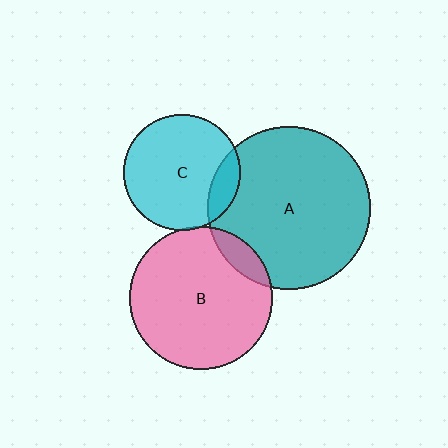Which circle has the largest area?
Circle A (teal).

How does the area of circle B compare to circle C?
Approximately 1.5 times.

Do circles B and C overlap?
Yes.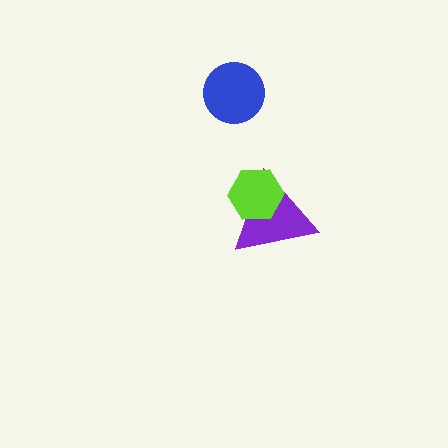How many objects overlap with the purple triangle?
1 object overlaps with the purple triangle.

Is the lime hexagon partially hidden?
No, no other shape covers it.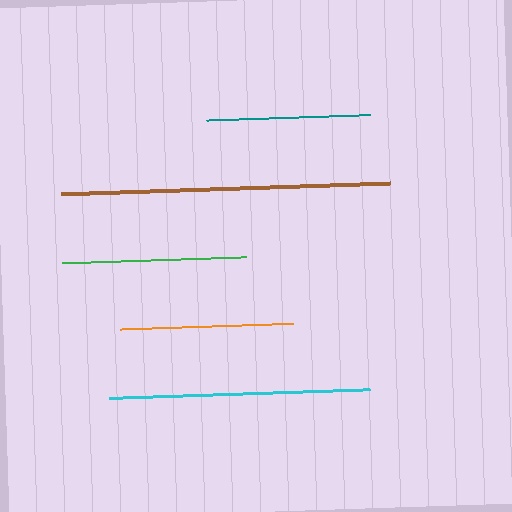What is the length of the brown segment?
The brown segment is approximately 329 pixels long.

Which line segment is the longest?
The brown line is the longest at approximately 329 pixels.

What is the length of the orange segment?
The orange segment is approximately 174 pixels long.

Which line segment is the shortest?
The teal line is the shortest at approximately 164 pixels.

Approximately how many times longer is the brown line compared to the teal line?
The brown line is approximately 2.0 times the length of the teal line.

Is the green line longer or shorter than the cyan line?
The cyan line is longer than the green line.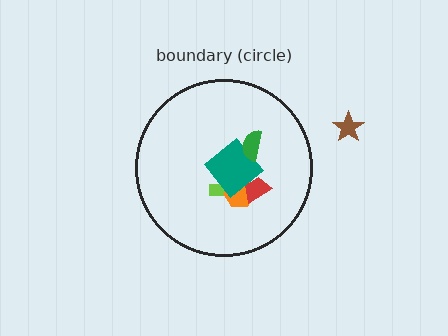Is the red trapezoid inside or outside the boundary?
Inside.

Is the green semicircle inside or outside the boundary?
Inside.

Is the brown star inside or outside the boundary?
Outside.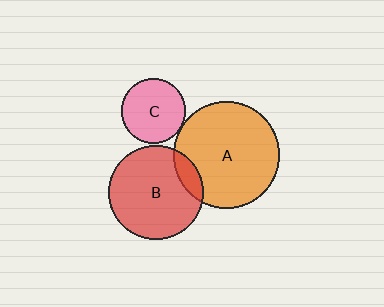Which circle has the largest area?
Circle A (orange).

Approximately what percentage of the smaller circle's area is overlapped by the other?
Approximately 10%.